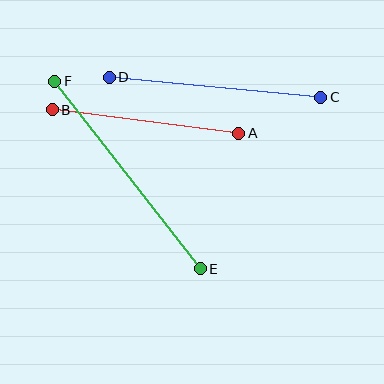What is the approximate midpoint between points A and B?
The midpoint is at approximately (146, 121) pixels.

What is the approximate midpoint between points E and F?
The midpoint is at approximately (127, 175) pixels.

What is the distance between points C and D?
The distance is approximately 212 pixels.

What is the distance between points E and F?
The distance is approximately 238 pixels.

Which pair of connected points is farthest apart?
Points E and F are farthest apart.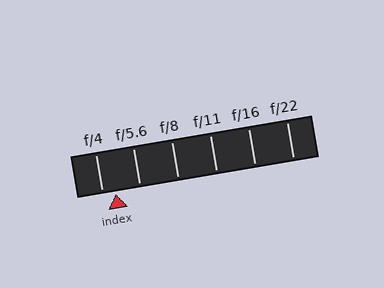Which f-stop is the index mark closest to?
The index mark is closest to f/4.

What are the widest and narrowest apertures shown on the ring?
The widest aperture shown is f/4 and the narrowest is f/22.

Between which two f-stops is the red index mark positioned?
The index mark is between f/4 and f/5.6.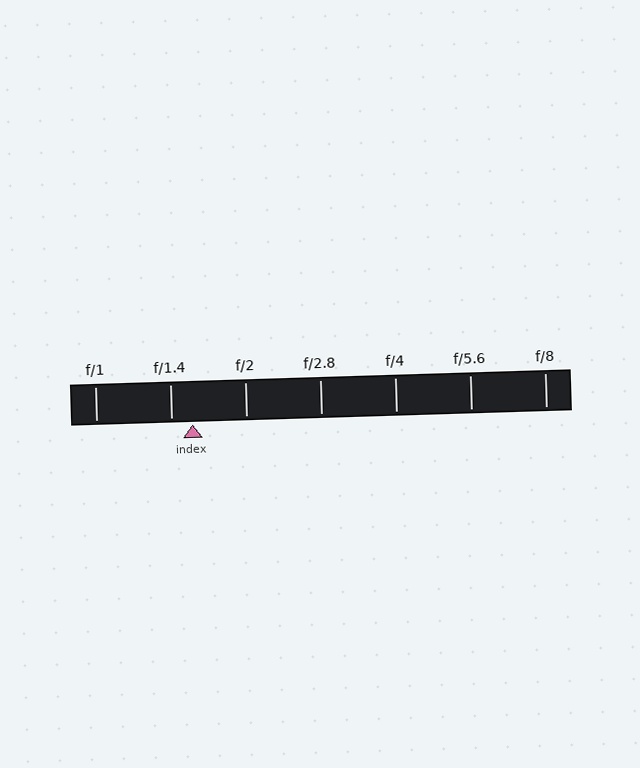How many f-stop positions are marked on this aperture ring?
There are 7 f-stop positions marked.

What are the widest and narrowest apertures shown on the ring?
The widest aperture shown is f/1 and the narrowest is f/8.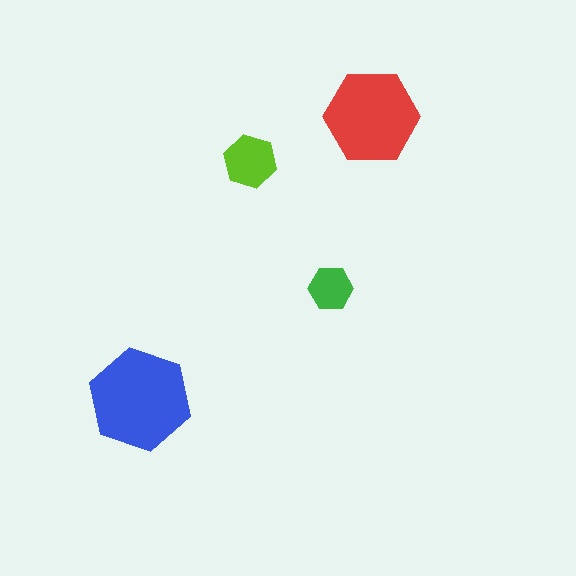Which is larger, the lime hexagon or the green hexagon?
The lime one.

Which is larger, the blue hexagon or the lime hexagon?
The blue one.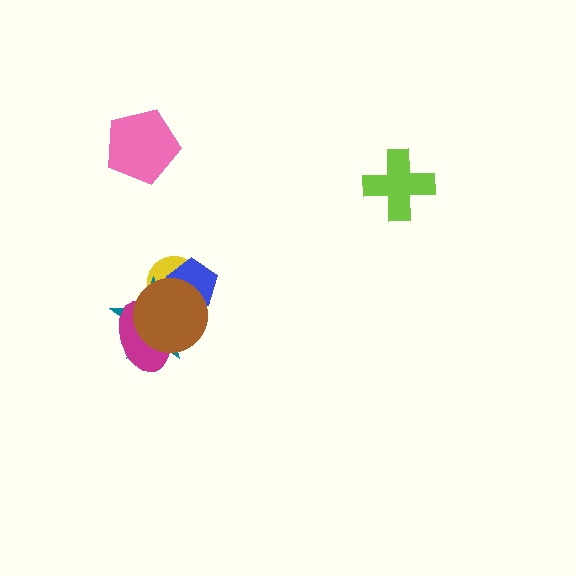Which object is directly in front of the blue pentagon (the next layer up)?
The teal star is directly in front of the blue pentagon.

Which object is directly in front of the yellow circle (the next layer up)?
The blue pentagon is directly in front of the yellow circle.